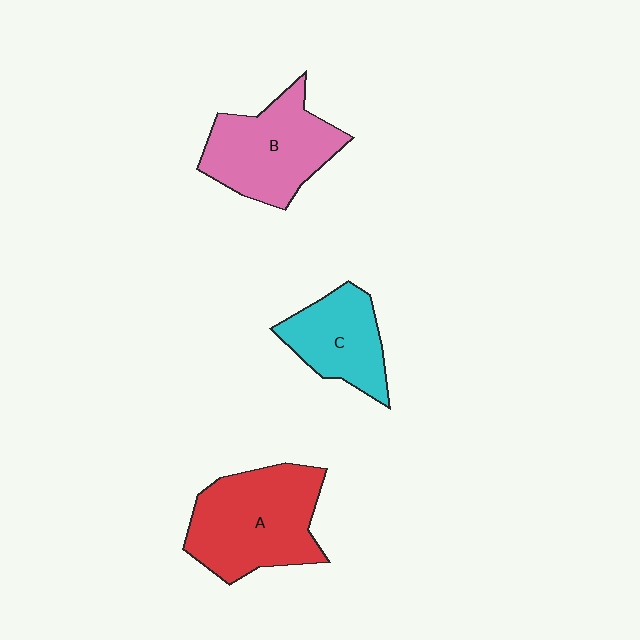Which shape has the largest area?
Shape A (red).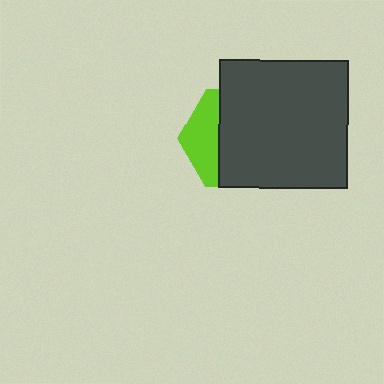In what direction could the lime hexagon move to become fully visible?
The lime hexagon could move left. That would shift it out from behind the dark gray square entirely.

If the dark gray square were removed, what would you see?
You would see the complete lime hexagon.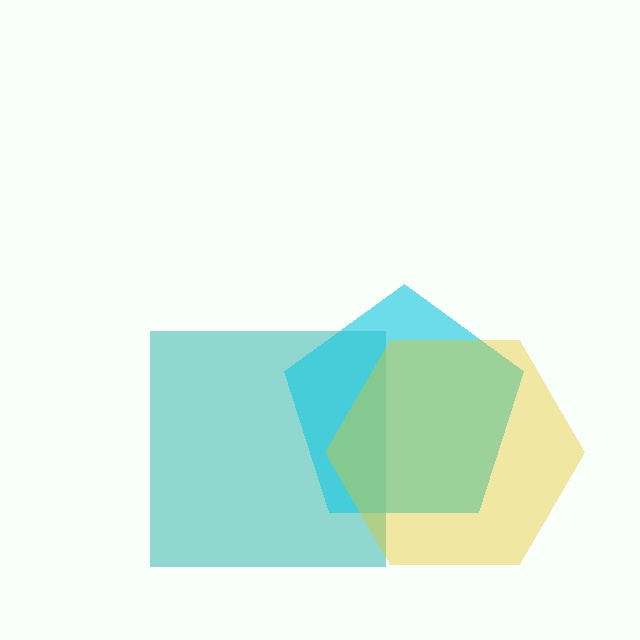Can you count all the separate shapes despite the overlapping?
Yes, there are 3 separate shapes.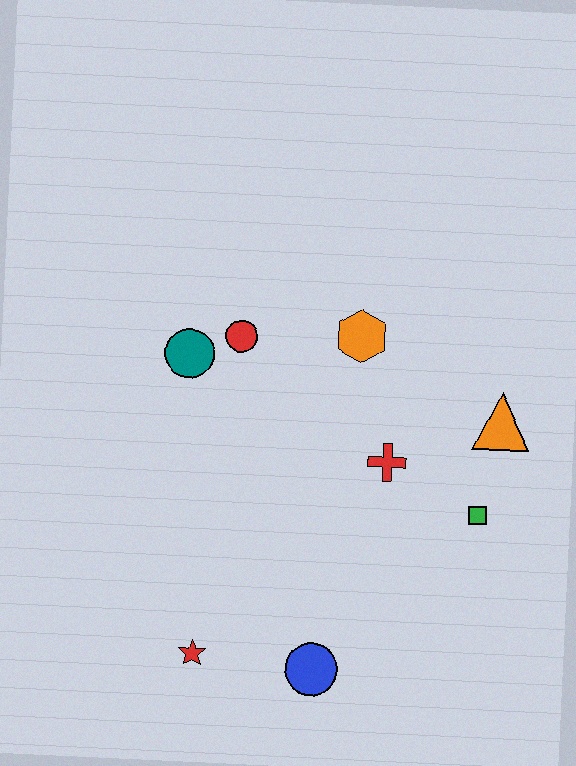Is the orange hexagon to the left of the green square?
Yes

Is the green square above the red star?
Yes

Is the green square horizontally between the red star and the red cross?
No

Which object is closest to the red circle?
The teal circle is closest to the red circle.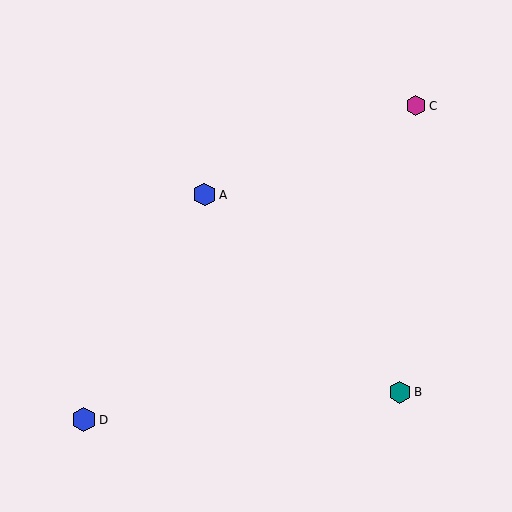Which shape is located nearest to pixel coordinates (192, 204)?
The blue hexagon (labeled A) at (204, 195) is nearest to that location.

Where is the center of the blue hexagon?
The center of the blue hexagon is at (204, 195).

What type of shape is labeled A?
Shape A is a blue hexagon.